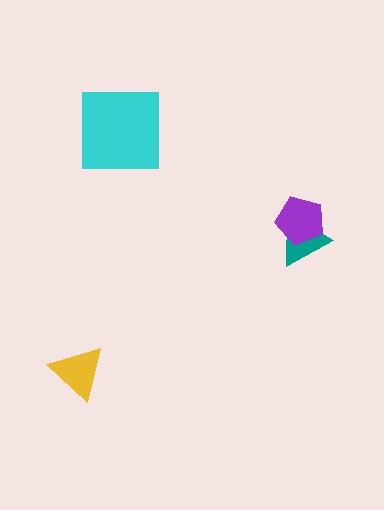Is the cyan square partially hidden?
No, no other shape covers it.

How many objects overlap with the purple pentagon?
1 object overlaps with the purple pentagon.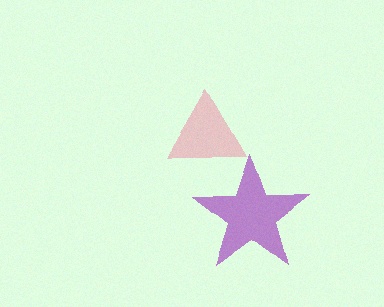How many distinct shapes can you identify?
There are 2 distinct shapes: a purple star, a pink triangle.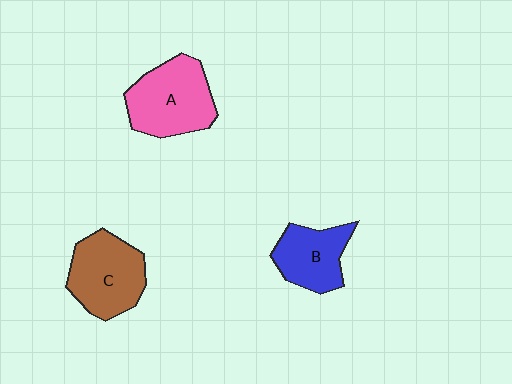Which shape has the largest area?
Shape A (pink).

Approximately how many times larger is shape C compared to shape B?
Approximately 1.3 times.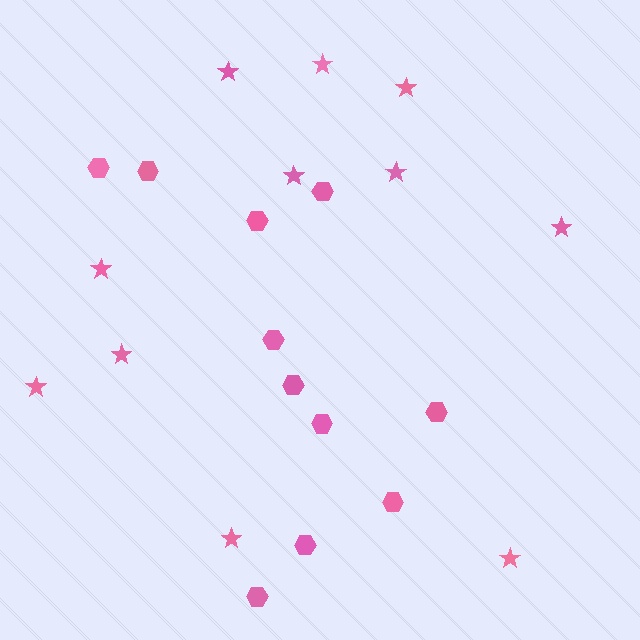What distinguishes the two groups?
There are 2 groups: one group of hexagons (11) and one group of stars (11).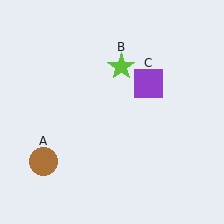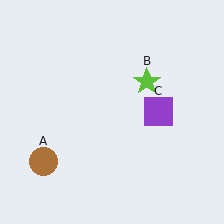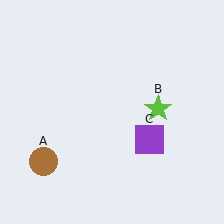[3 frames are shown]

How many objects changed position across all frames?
2 objects changed position: lime star (object B), purple square (object C).